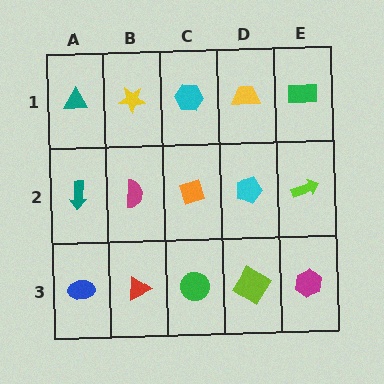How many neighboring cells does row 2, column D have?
4.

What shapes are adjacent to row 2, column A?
A teal triangle (row 1, column A), a blue ellipse (row 3, column A), a magenta semicircle (row 2, column B).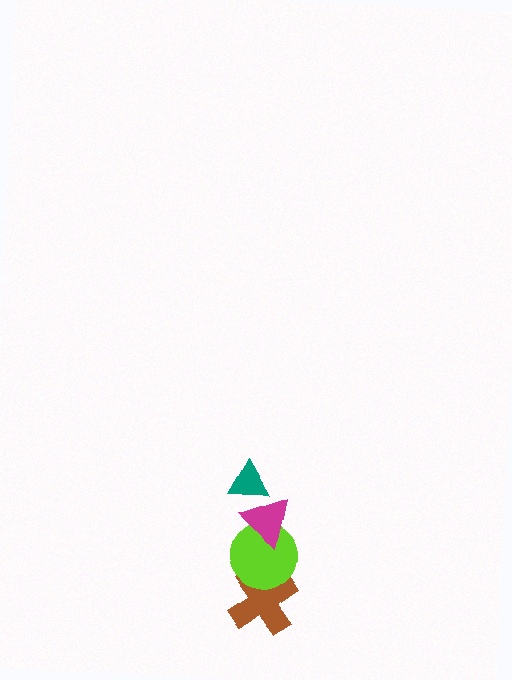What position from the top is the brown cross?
The brown cross is 4th from the top.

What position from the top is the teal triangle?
The teal triangle is 1st from the top.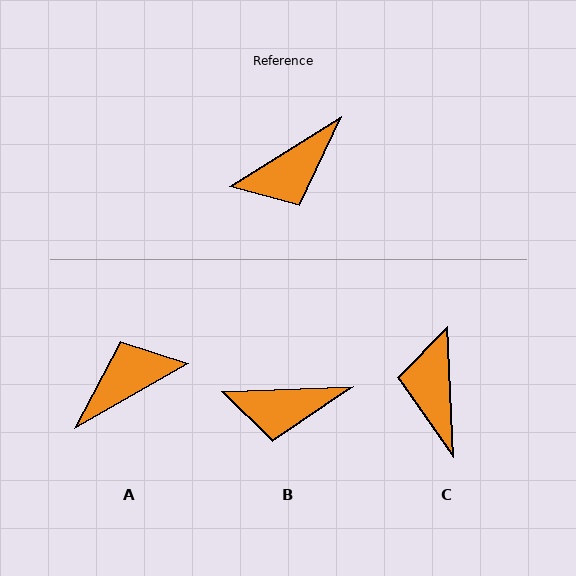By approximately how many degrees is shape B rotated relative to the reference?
Approximately 30 degrees clockwise.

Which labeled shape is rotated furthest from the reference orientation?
A, about 178 degrees away.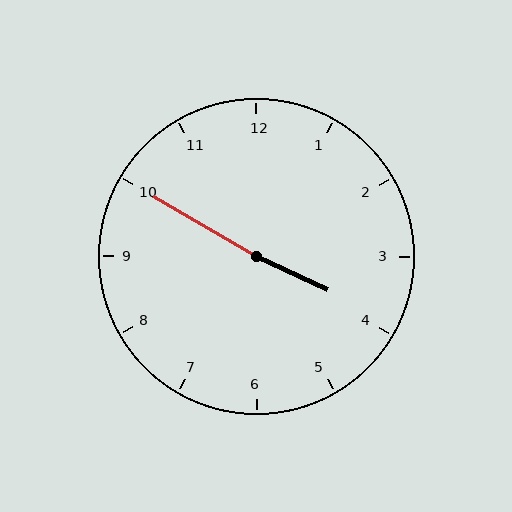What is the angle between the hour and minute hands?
Approximately 175 degrees.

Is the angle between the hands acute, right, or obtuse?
It is obtuse.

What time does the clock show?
3:50.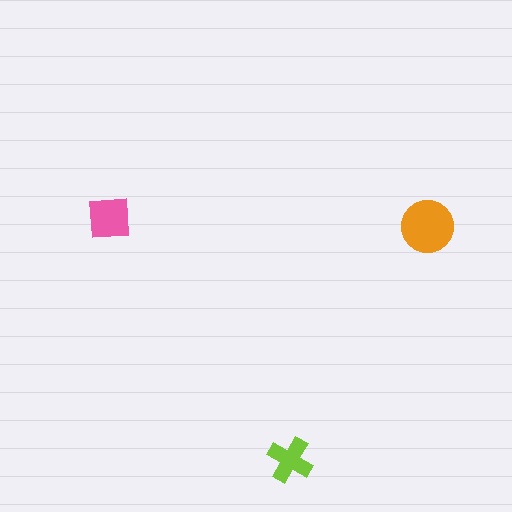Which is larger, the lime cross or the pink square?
The pink square.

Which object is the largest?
The orange circle.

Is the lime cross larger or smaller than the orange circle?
Smaller.